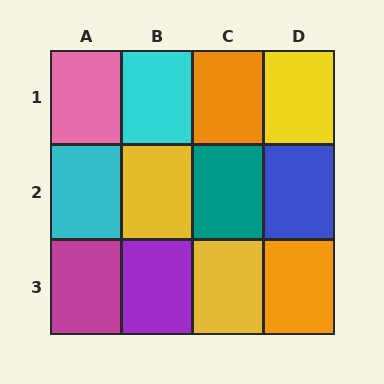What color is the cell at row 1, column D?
Yellow.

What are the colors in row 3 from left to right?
Magenta, purple, yellow, orange.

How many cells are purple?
1 cell is purple.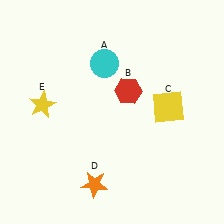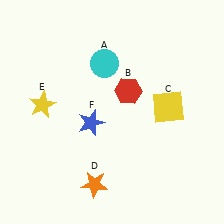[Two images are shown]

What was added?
A blue star (F) was added in Image 2.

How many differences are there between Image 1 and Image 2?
There is 1 difference between the two images.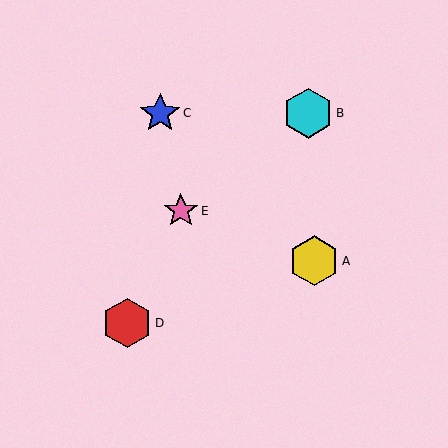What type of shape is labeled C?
Shape C is a blue star.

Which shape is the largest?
The yellow hexagon (labeled A) is the largest.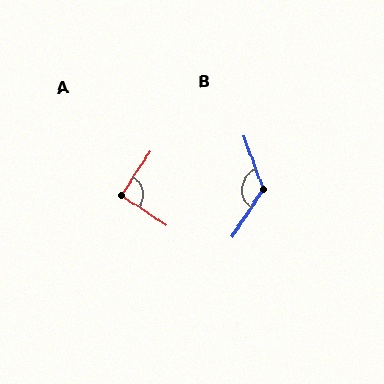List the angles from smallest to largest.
A (90°), B (126°).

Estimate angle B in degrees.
Approximately 126 degrees.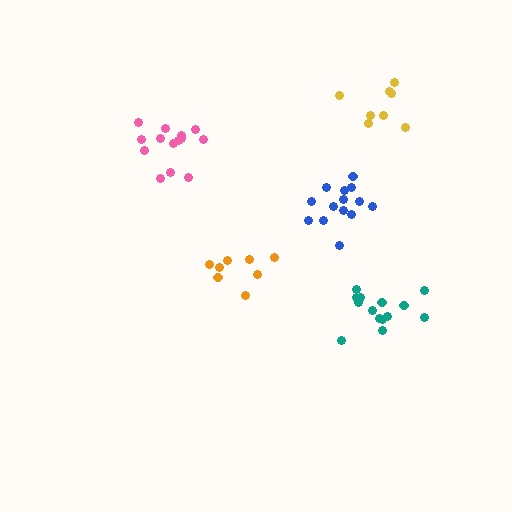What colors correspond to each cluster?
The clusters are colored: pink, teal, orange, yellow, blue.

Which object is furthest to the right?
The yellow cluster is rightmost.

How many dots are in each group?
Group 1: 14 dots, Group 2: 14 dots, Group 3: 8 dots, Group 4: 8 dots, Group 5: 14 dots (58 total).